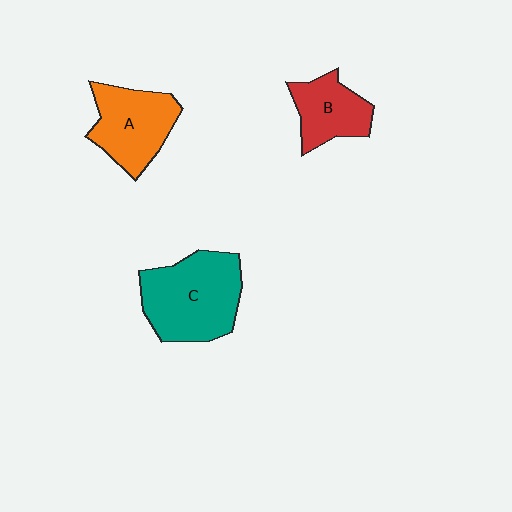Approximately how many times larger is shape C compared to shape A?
Approximately 1.3 times.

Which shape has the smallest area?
Shape B (red).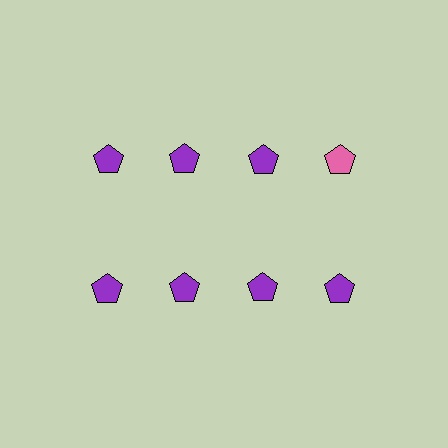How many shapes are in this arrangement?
There are 8 shapes arranged in a grid pattern.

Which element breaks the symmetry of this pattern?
The pink pentagon in the top row, second from right column breaks the symmetry. All other shapes are purple pentagons.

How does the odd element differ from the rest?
It has a different color: pink instead of purple.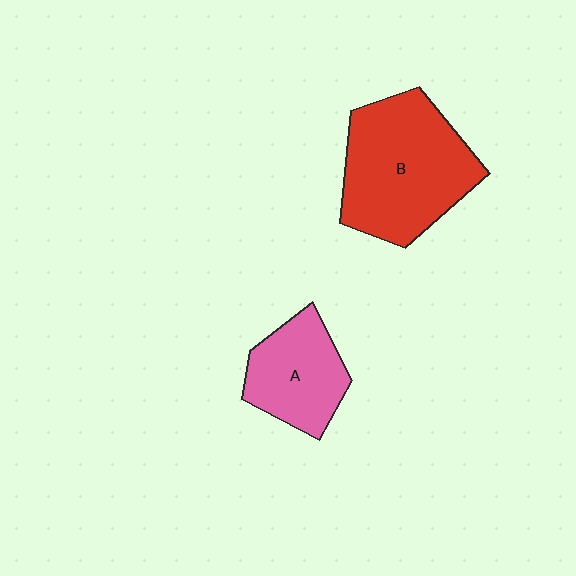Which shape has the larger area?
Shape B (red).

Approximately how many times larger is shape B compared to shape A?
Approximately 1.7 times.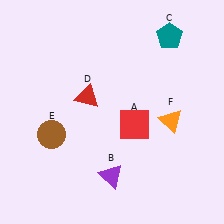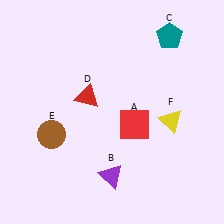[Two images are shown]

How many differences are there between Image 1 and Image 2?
There is 1 difference between the two images.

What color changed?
The triangle (F) changed from orange in Image 1 to yellow in Image 2.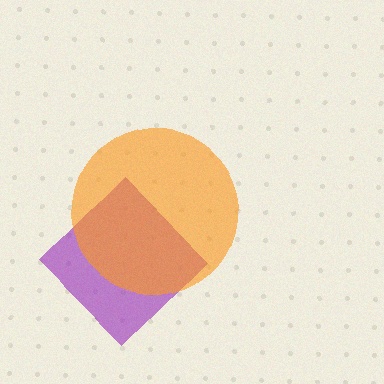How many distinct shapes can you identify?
There are 2 distinct shapes: a purple diamond, an orange circle.